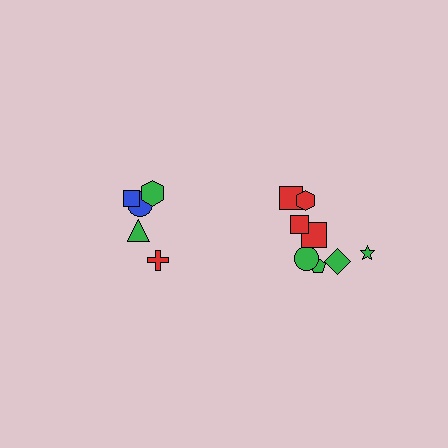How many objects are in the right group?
There are 8 objects.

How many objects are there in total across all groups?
There are 13 objects.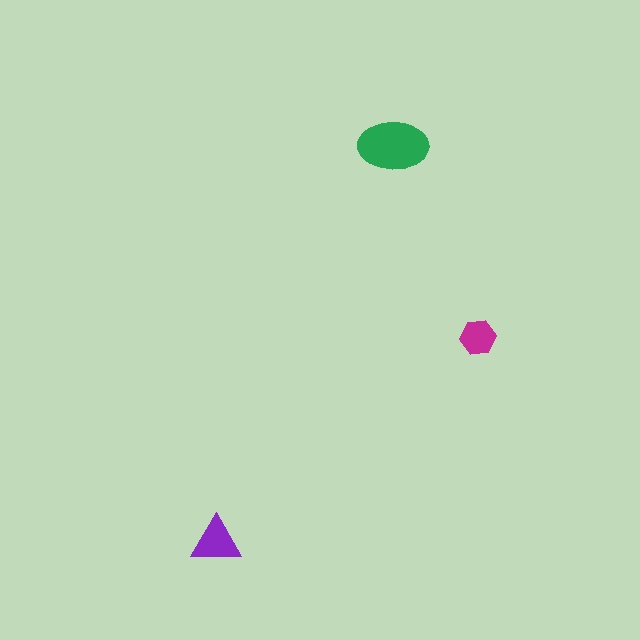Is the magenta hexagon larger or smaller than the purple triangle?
Smaller.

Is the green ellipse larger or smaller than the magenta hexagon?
Larger.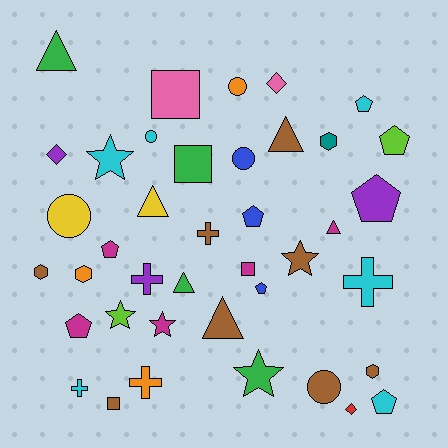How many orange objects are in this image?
There are 3 orange objects.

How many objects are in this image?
There are 40 objects.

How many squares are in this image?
There are 4 squares.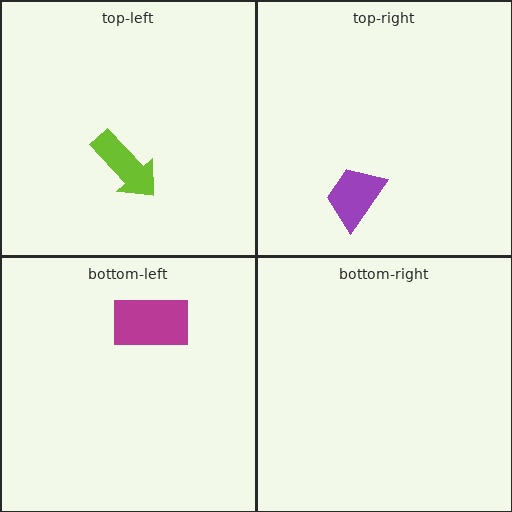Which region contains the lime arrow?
The top-left region.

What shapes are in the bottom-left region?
The magenta rectangle.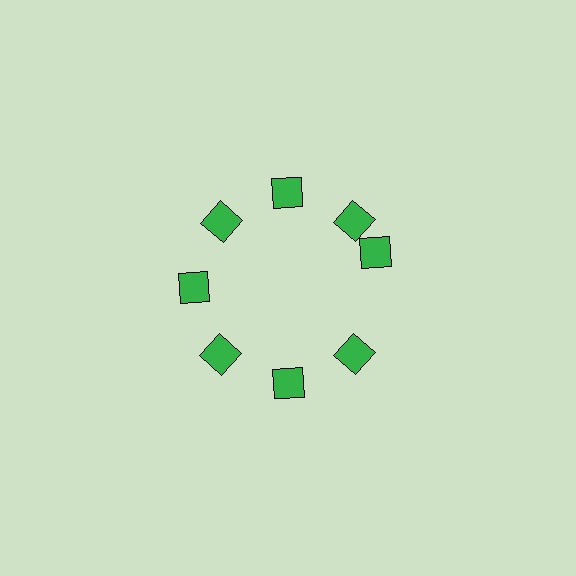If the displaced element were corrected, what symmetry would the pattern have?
It would have 8-fold rotational symmetry — the pattern would map onto itself every 45 degrees.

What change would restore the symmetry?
The symmetry would be restored by rotating it back into even spacing with its neighbors so that all 8 diamonds sit at equal angles and equal distance from the center.